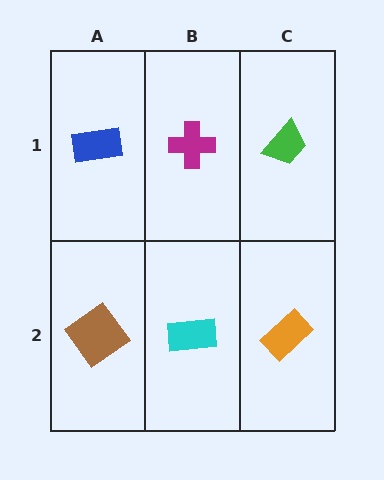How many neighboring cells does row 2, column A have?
2.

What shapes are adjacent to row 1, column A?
A brown diamond (row 2, column A), a magenta cross (row 1, column B).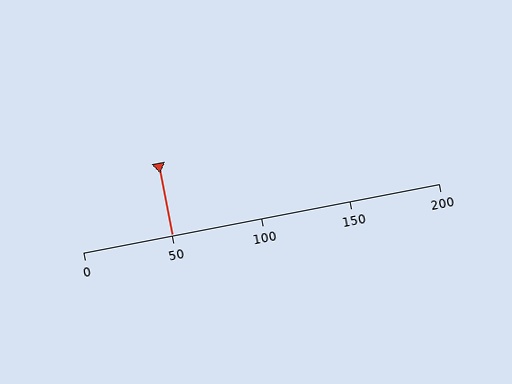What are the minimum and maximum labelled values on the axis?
The axis runs from 0 to 200.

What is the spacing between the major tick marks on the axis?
The major ticks are spaced 50 apart.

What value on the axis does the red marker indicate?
The marker indicates approximately 50.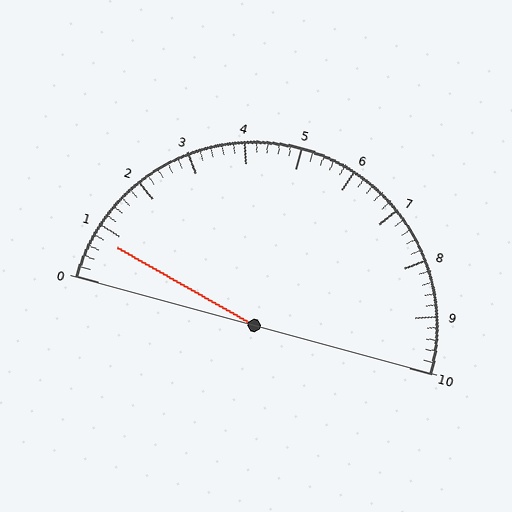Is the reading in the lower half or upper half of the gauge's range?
The reading is in the lower half of the range (0 to 10).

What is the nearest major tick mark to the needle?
The nearest major tick mark is 1.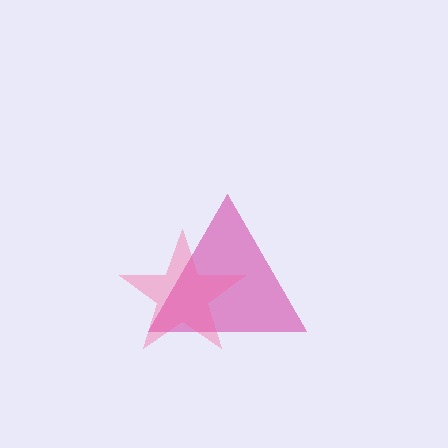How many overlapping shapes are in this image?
There are 2 overlapping shapes in the image.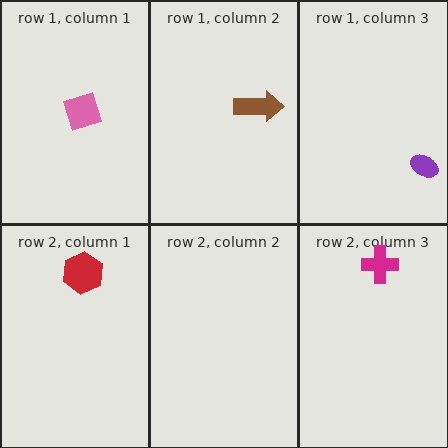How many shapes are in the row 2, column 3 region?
1.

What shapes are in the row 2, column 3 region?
The magenta cross.